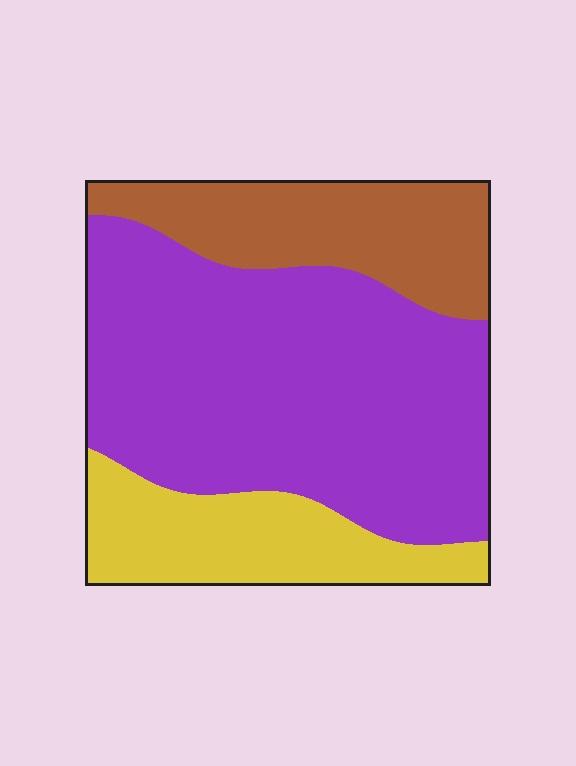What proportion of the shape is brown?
Brown covers about 20% of the shape.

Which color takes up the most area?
Purple, at roughly 60%.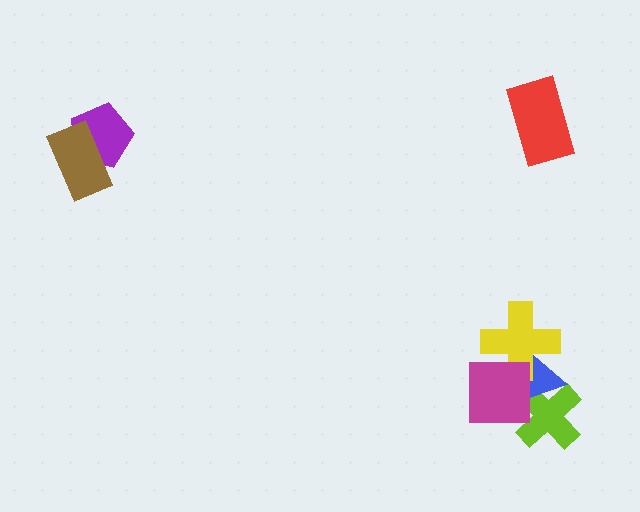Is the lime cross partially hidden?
Yes, it is partially covered by another shape.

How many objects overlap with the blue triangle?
3 objects overlap with the blue triangle.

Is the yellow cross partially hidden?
Yes, it is partially covered by another shape.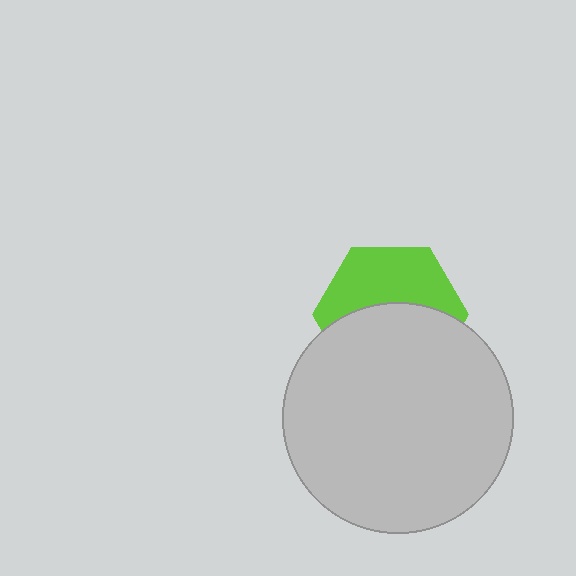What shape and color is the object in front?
The object in front is a light gray circle.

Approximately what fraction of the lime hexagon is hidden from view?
Roughly 54% of the lime hexagon is hidden behind the light gray circle.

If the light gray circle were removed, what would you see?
You would see the complete lime hexagon.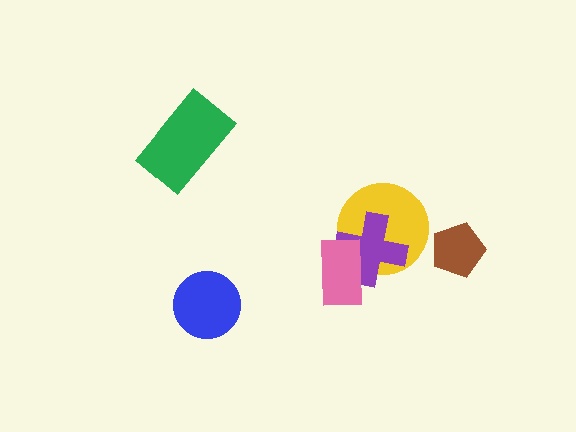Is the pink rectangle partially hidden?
No, no other shape covers it.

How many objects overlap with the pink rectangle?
2 objects overlap with the pink rectangle.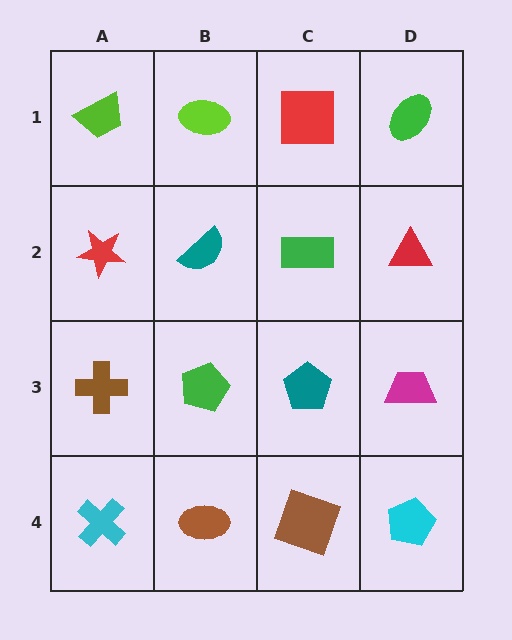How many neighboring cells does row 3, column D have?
3.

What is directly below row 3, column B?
A brown ellipse.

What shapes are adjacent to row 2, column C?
A red square (row 1, column C), a teal pentagon (row 3, column C), a teal semicircle (row 2, column B), a red triangle (row 2, column D).